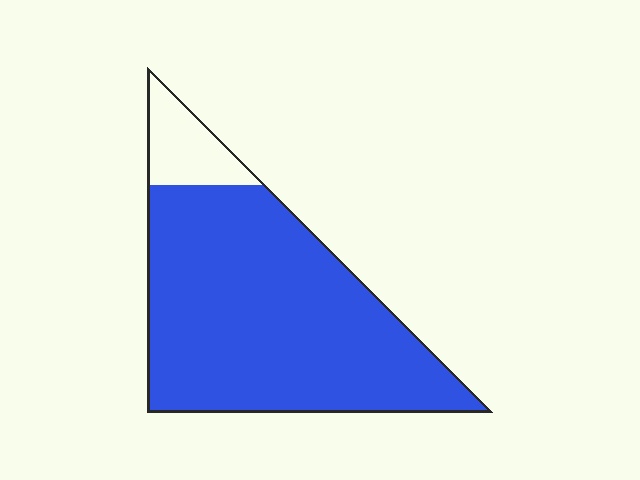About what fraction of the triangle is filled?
About seven eighths (7/8).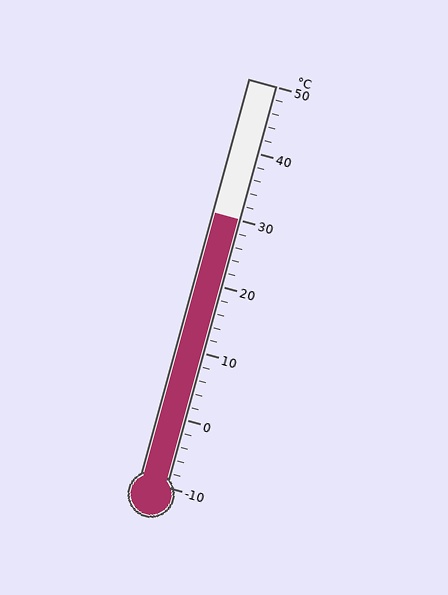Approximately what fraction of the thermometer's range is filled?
The thermometer is filled to approximately 65% of its range.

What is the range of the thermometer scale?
The thermometer scale ranges from -10°C to 50°C.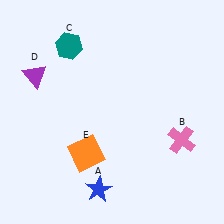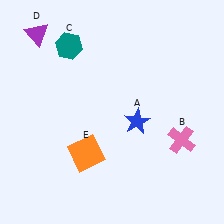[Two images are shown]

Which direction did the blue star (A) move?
The blue star (A) moved up.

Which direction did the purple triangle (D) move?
The purple triangle (D) moved up.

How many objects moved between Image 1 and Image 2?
2 objects moved between the two images.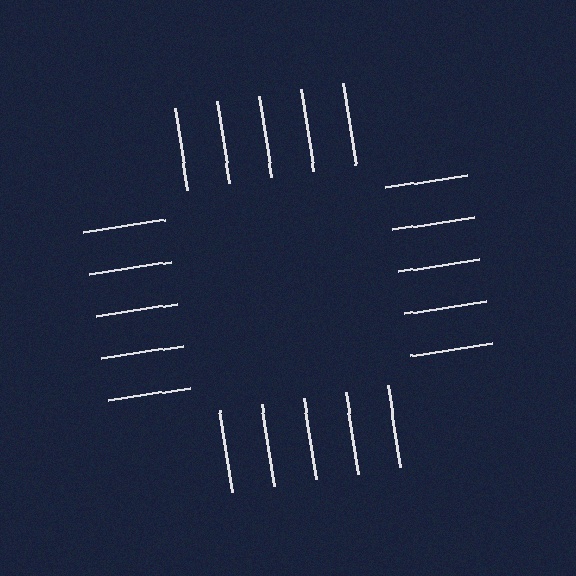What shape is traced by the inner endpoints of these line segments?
An illusory square — the line segments terminate on its edges but no continuous stroke is drawn.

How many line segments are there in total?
20 — 5 along each of the 4 edges.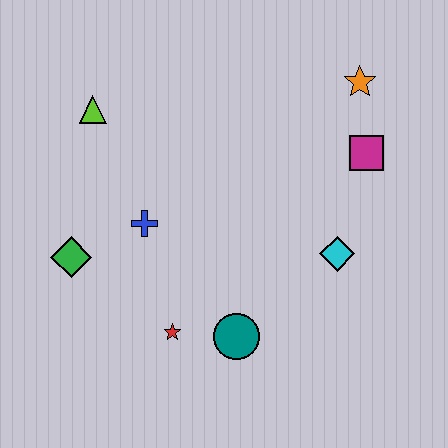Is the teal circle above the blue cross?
No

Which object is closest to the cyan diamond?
The magenta square is closest to the cyan diamond.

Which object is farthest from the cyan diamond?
The lime triangle is farthest from the cyan diamond.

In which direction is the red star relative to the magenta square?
The red star is to the left of the magenta square.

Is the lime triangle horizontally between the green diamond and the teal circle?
Yes